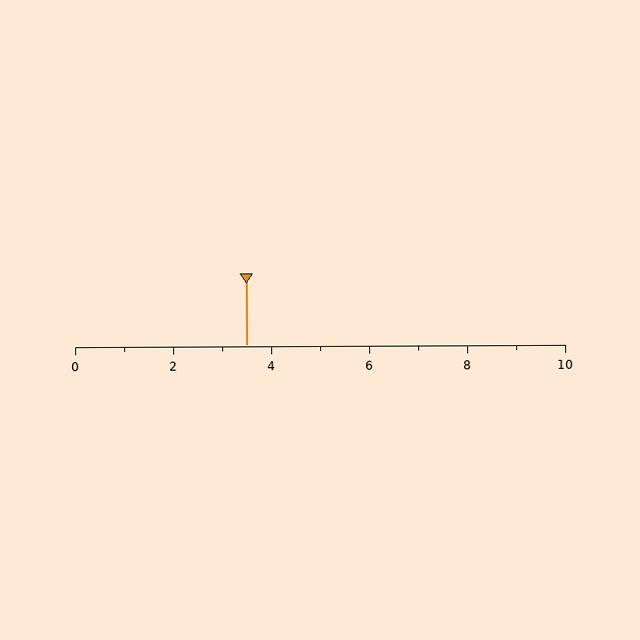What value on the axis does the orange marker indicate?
The marker indicates approximately 3.5.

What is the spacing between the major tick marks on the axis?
The major ticks are spaced 2 apart.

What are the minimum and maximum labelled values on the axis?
The axis runs from 0 to 10.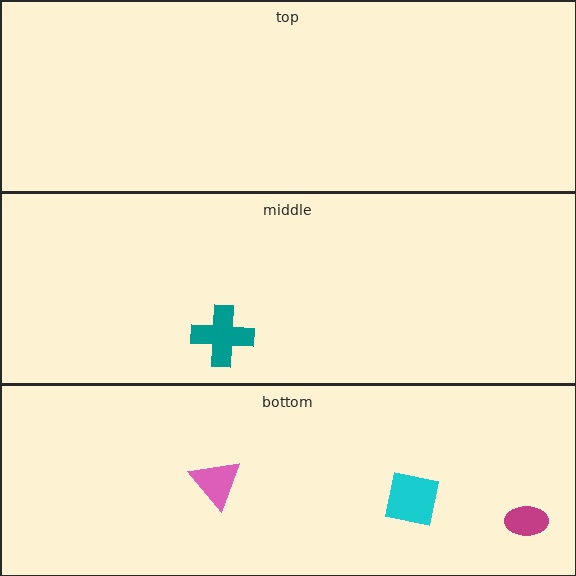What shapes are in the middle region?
The teal cross.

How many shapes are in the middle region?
1.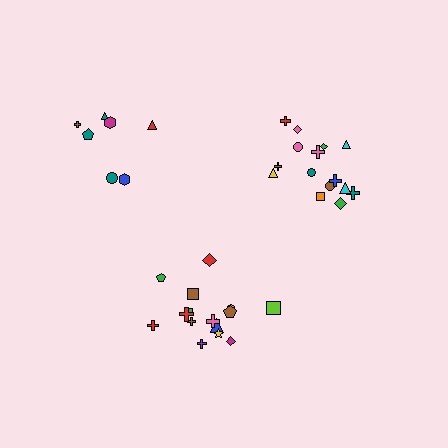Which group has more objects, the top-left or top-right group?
The top-right group.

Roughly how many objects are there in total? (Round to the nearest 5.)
Roughly 35 objects in total.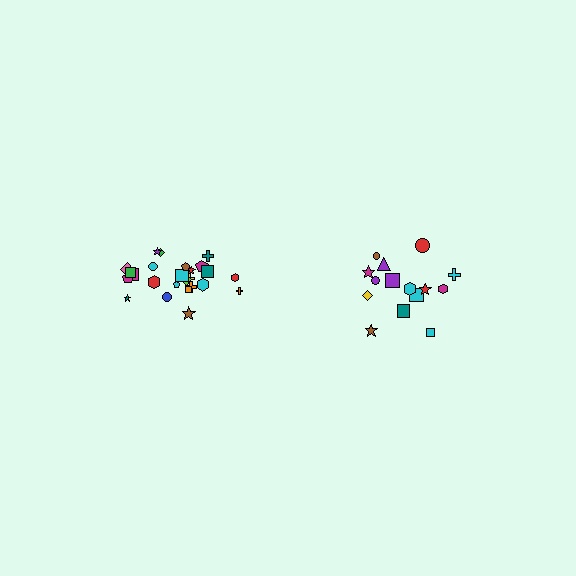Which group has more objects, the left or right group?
The left group.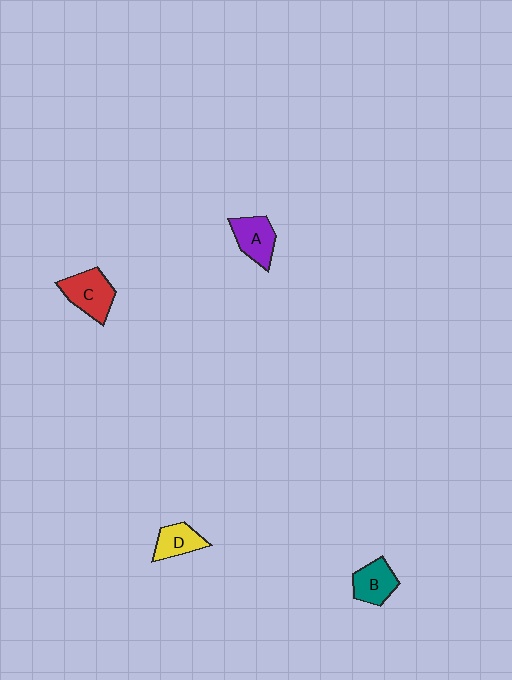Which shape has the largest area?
Shape C (red).